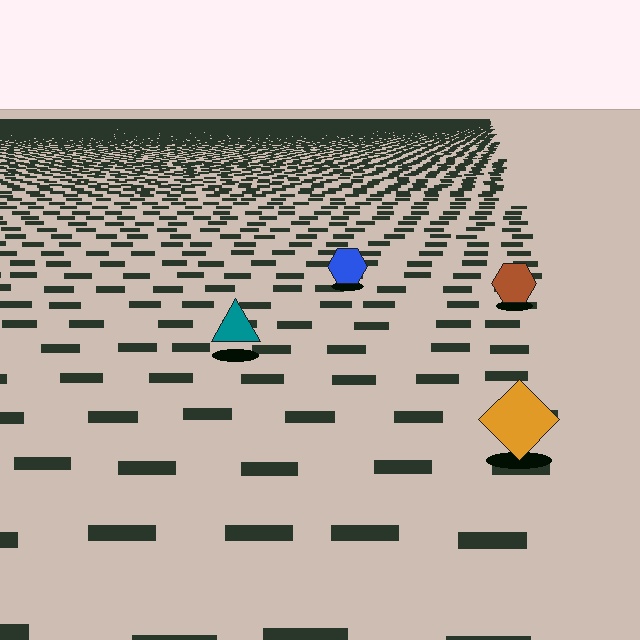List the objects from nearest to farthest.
From nearest to farthest: the orange diamond, the teal triangle, the brown hexagon, the blue hexagon.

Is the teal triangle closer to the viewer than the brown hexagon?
Yes. The teal triangle is closer — you can tell from the texture gradient: the ground texture is coarser near it.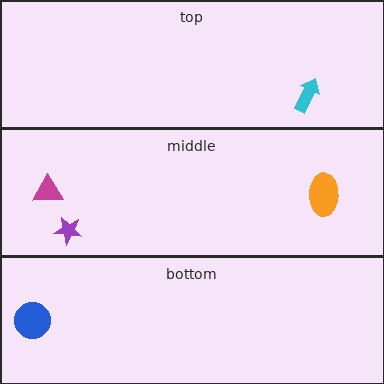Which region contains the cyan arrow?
The top region.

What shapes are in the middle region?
The orange ellipse, the purple star, the magenta triangle.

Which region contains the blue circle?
The bottom region.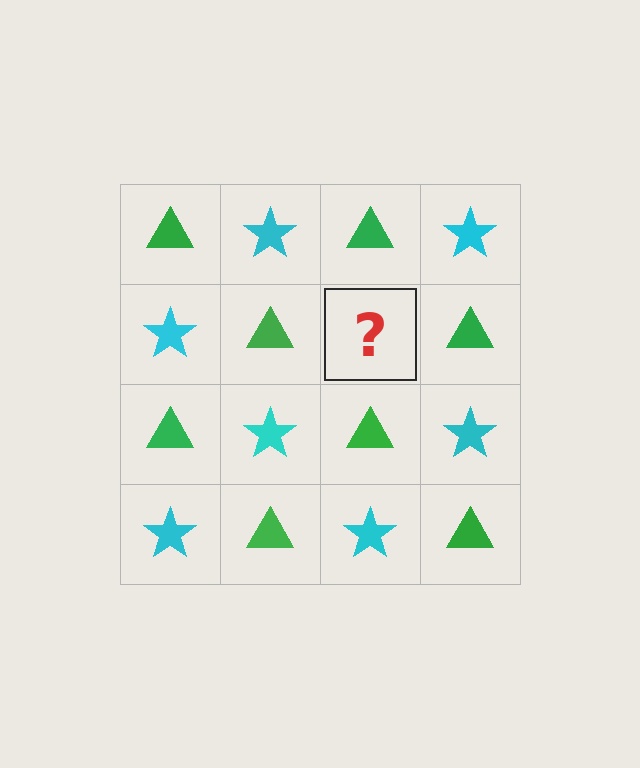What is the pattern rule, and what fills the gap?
The rule is that it alternates green triangle and cyan star in a checkerboard pattern. The gap should be filled with a cyan star.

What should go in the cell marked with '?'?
The missing cell should contain a cyan star.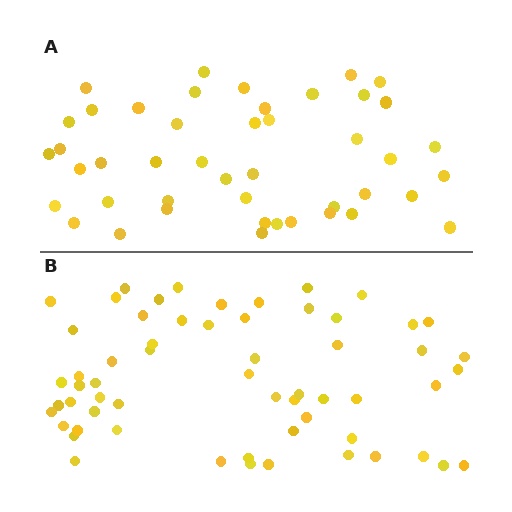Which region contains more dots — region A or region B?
Region B (the bottom region) has more dots.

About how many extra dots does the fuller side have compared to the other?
Region B has approximately 15 more dots than region A.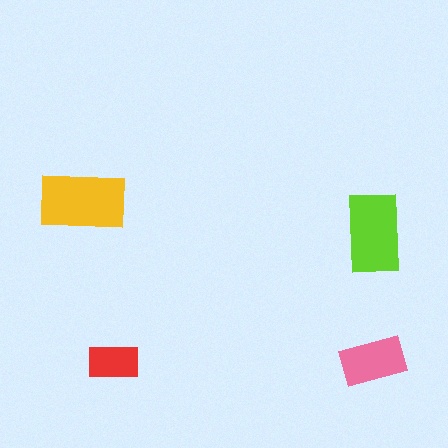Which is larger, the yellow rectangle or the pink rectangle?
The yellow one.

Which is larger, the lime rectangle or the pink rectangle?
The lime one.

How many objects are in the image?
There are 4 objects in the image.